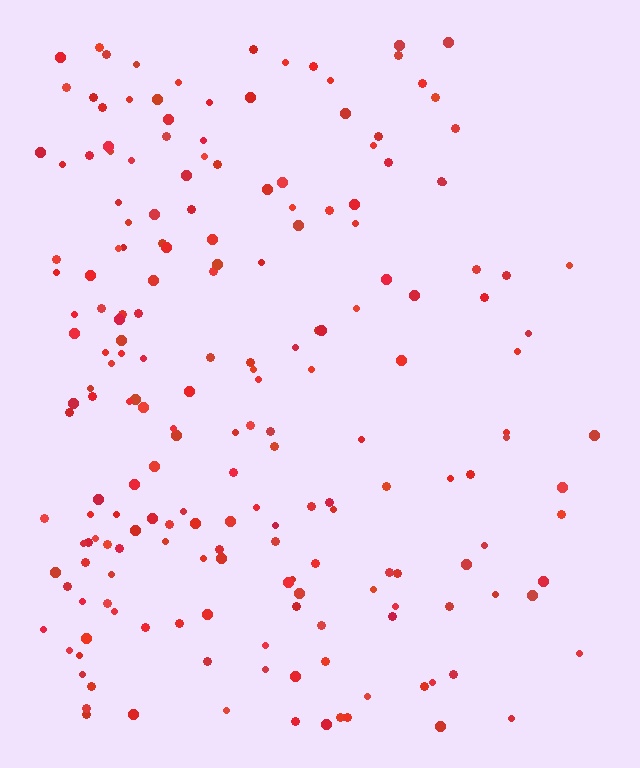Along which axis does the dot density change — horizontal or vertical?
Horizontal.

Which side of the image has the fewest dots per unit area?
The right.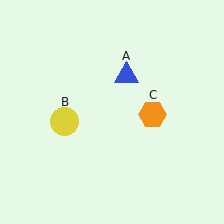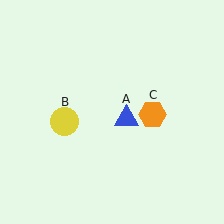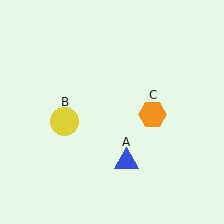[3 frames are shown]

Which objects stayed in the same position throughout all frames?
Yellow circle (object B) and orange hexagon (object C) remained stationary.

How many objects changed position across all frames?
1 object changed position: blue triangle (object A).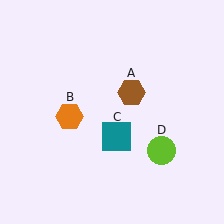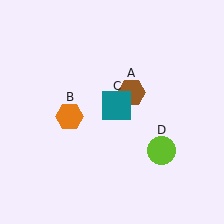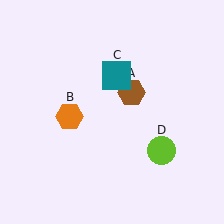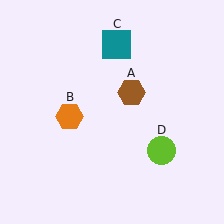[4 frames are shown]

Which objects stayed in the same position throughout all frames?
Brown hexagon (object A) and orange hexagon (object B) and lime circle (object D) remained stationary.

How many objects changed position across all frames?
1 object changed position: teal square (object C).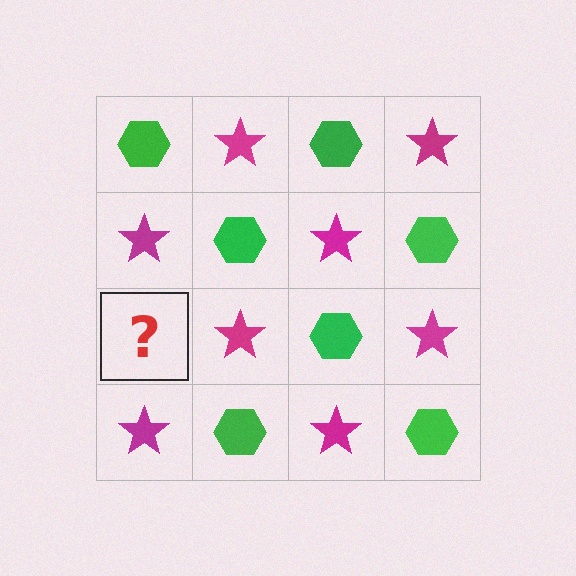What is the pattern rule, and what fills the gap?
The rule is that it alternates green hexagon and magenta star in a checkerboard pattern. The gap should be filled with a green hexagon.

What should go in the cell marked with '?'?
The missing cell should contain a green hexagon.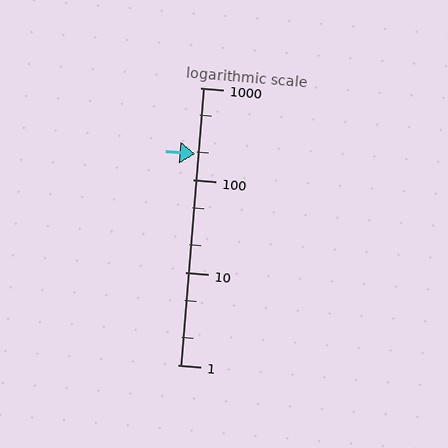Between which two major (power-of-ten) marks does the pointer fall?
The pointer is between 100 and 1000.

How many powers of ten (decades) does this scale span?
The scale spans 3 decades, from 1 to 1000.